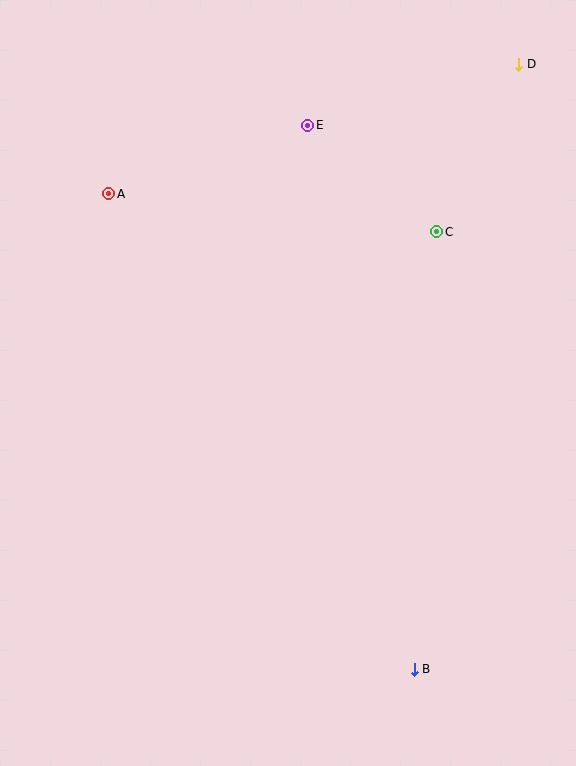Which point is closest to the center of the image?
Point C at (437, 232) is closest to the center.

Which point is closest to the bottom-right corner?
Point B is closest to the bottom-right corner.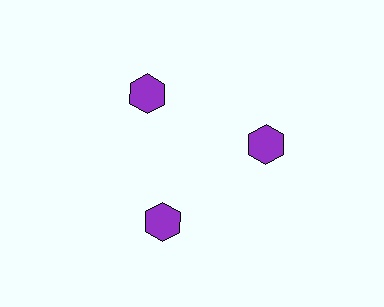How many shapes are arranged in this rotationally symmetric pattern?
There are 3 shapes, arranged in 3 groups of 1.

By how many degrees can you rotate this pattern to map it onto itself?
The pattern maps onto itself every 120 degrees of rotation.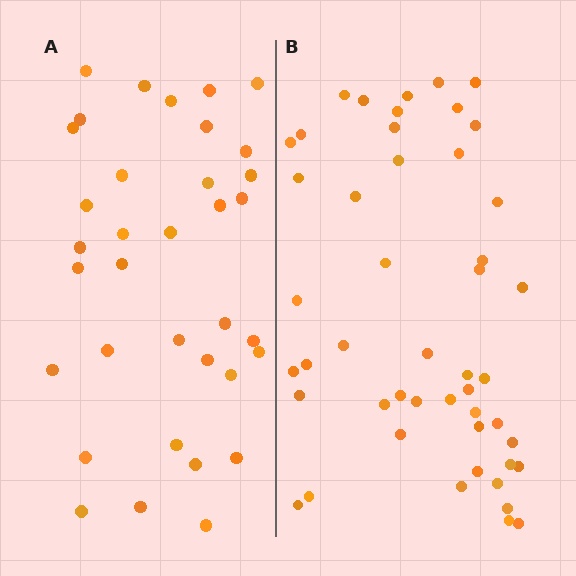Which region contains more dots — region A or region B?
Region B (the right region) has more dots.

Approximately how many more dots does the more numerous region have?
Region B has approximately 15 more dots than region A.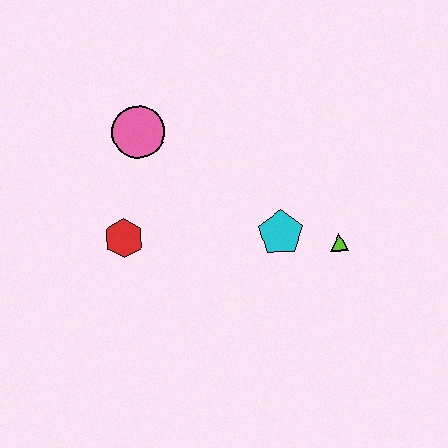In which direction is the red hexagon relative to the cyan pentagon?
The red hexagon is to the left of the cyan pentagon.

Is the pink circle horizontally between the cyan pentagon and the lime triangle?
No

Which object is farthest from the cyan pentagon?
The pink circle is farthest from the cyan pentagon.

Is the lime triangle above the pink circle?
No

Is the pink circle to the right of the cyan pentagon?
No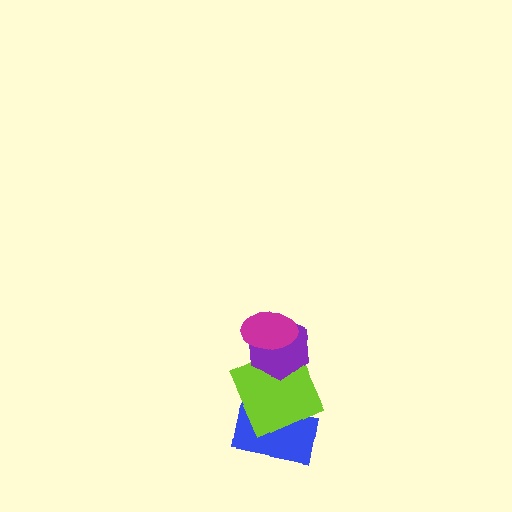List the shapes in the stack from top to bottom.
From top to bottom: the magenta ellipse, the purple hexagon, the lime square, the blue rectangle.